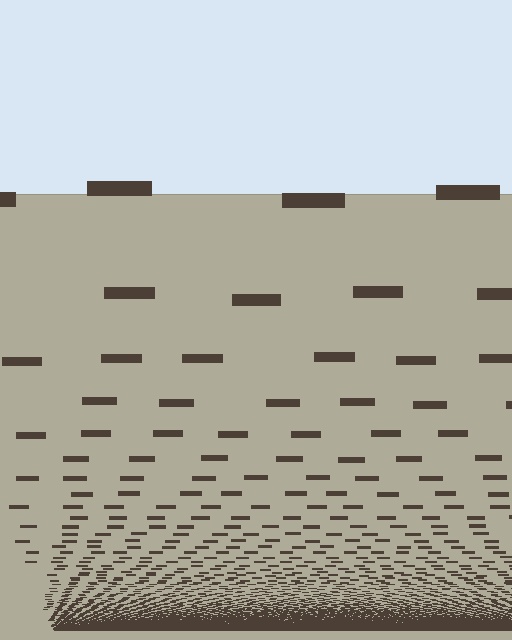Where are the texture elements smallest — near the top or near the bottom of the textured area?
Near the bottom.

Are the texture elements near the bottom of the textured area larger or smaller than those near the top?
Smaller. The gradient is inverted — elements near the bottom are smaller and denser.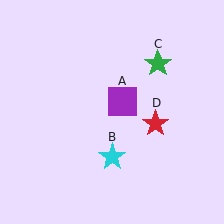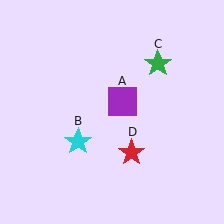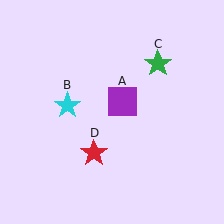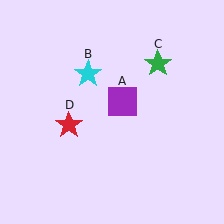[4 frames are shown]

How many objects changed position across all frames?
2 objects changed position: cyan star (object B), red star (object D).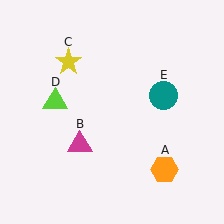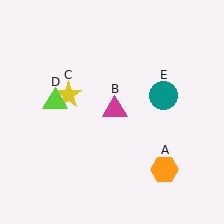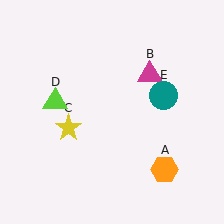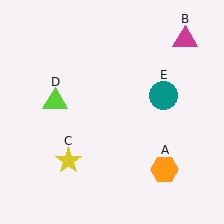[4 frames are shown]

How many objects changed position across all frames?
2 objects changed position: magenta triangle (object B), yellow star (object C).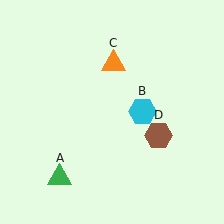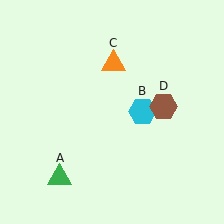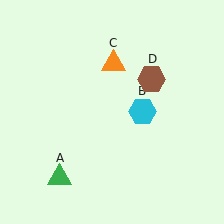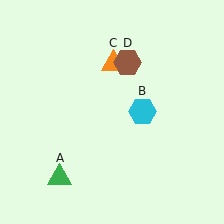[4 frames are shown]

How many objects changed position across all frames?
1 object changed position: brown hexagon (object D).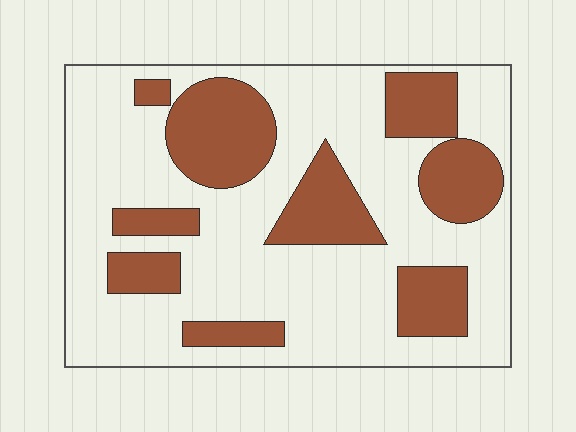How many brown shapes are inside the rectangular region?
9.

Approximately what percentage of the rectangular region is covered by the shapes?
Approximately 30%.